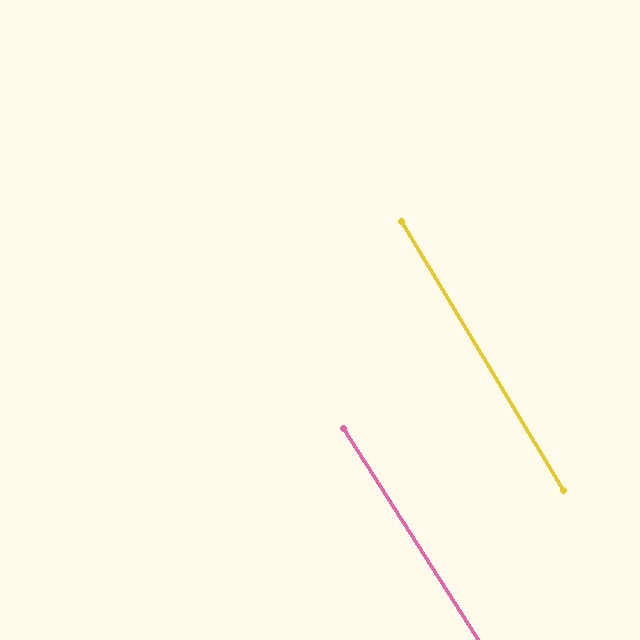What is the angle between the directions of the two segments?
Approximately 1 degree.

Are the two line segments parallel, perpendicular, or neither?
Parallel — their directions differ by only 1.5°.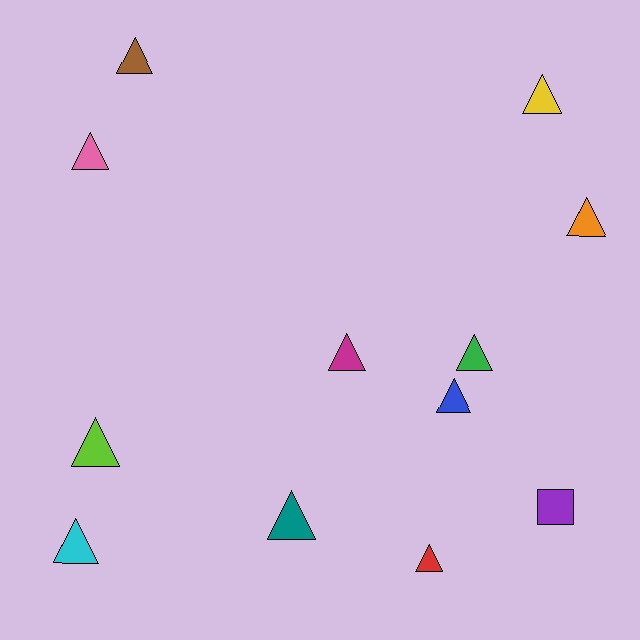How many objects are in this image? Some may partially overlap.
There are 12 objects.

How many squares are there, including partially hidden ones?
There is 1 square.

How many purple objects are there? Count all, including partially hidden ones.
There is 1 purple object.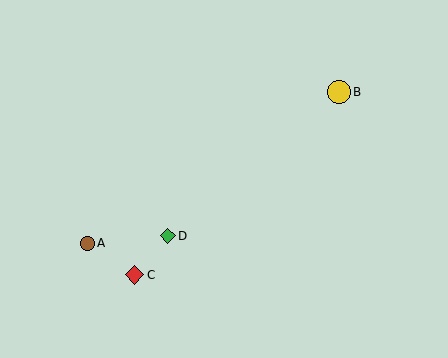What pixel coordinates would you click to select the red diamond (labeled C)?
Click at (135, 275) to select the red diamond C.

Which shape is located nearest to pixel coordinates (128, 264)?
The red diamond (labeled C) at (135, 275) is nearest to that location.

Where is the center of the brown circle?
The center of the brown circle is at (88, 243).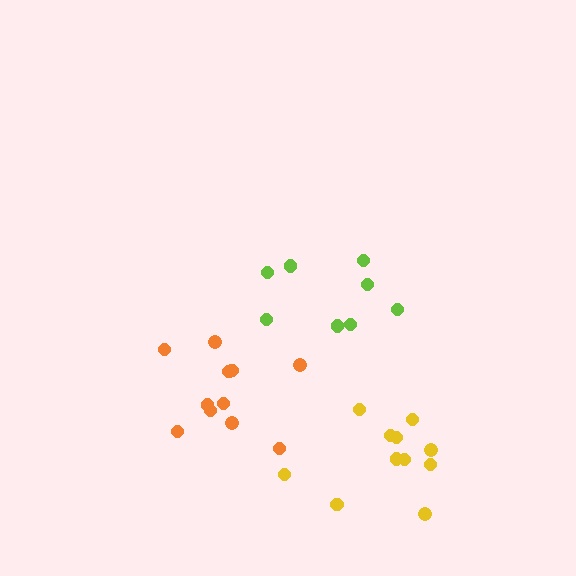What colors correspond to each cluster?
The clusters are colored: lime, yellow, orange.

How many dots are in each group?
Group 1: 8 dots, Group 2: 11 dots, Group 3: 11 dots (30 total).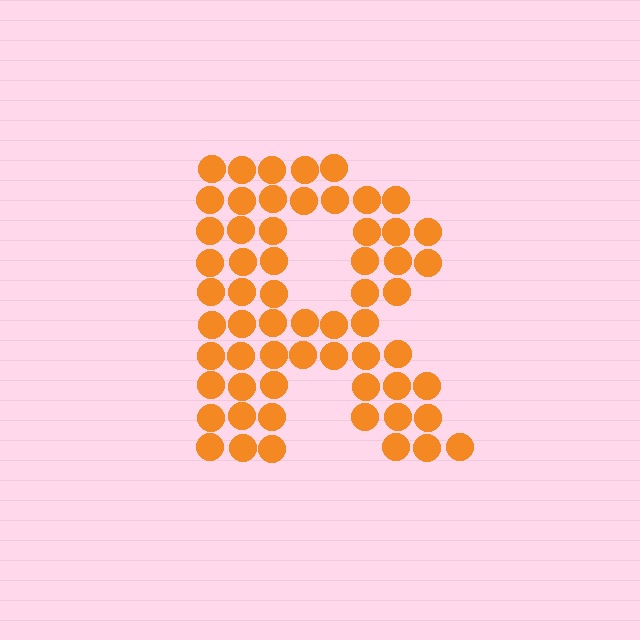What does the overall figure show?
The overall figure shows the letter R.